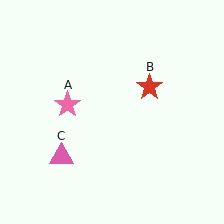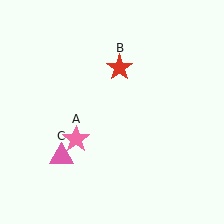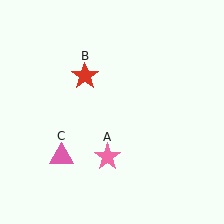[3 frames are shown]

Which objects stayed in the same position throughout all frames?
Pink triangle (object C) remained stationary.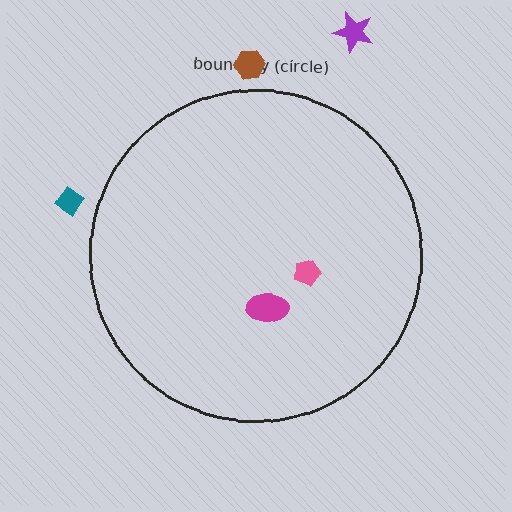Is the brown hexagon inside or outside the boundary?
Outside.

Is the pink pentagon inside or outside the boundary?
Inside.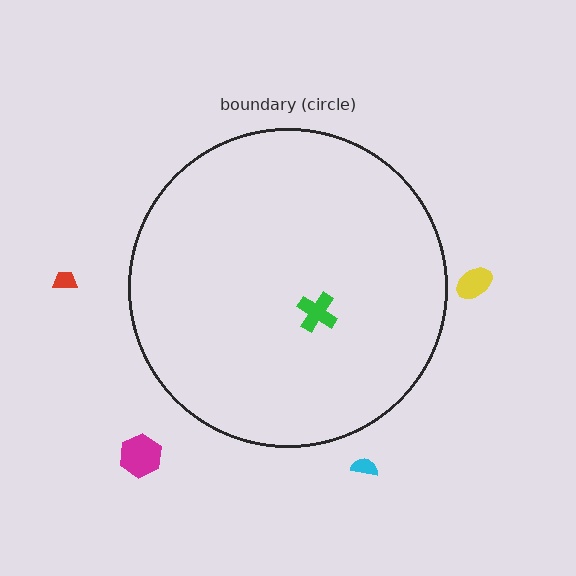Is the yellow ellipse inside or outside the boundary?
Outside.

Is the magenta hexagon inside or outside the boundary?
Outside.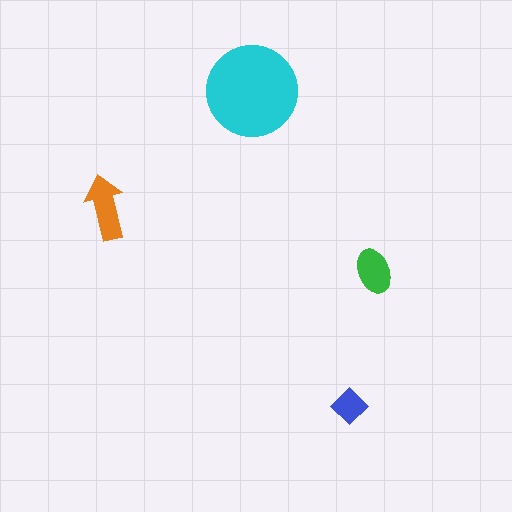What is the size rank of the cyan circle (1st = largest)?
1st.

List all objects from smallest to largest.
The blue diamond, the green ellipse, the orange arrow, the cyan circle.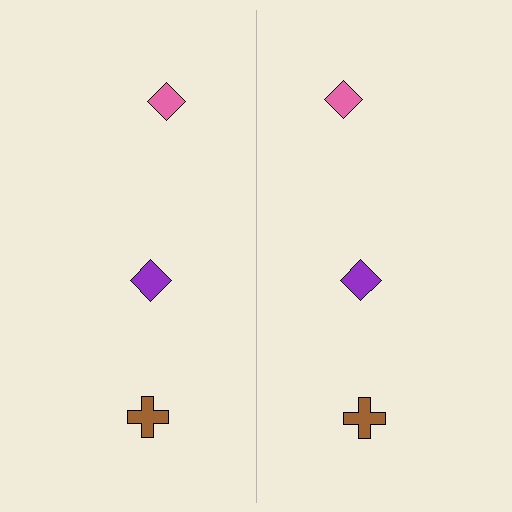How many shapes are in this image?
There are 6 shapes in this image.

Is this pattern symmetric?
Yes, this pattern has bilateral (reflection) symmetry.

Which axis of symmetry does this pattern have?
The pattern has a vertical axis of symmetry running through the center of the image.